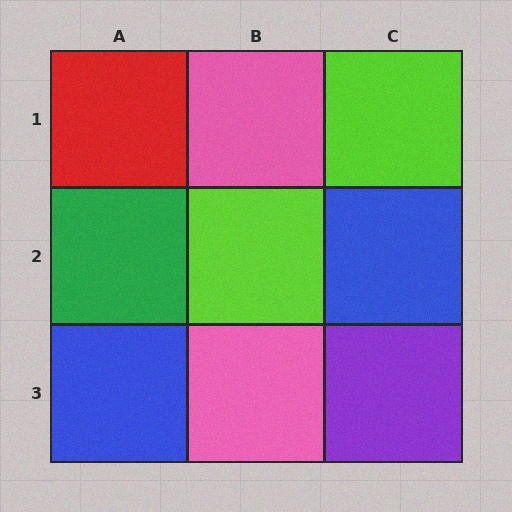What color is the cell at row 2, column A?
Green.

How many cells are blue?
2 cells are blue.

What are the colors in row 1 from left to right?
Red, pink, lime.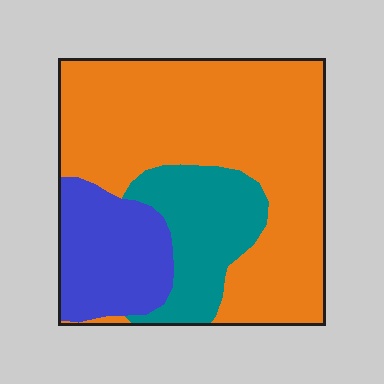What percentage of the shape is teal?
Teal covers 19% of the shape.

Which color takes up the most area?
Orange, at roughly 60%.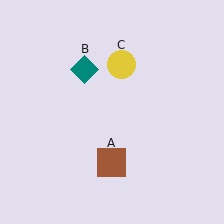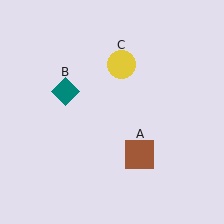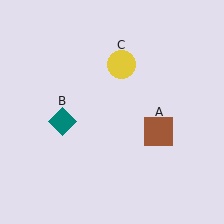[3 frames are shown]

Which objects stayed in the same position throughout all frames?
Yellow circle (object C) remained stationary.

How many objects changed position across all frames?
2 objects changed position: brown square (object A), teal diamond (object B).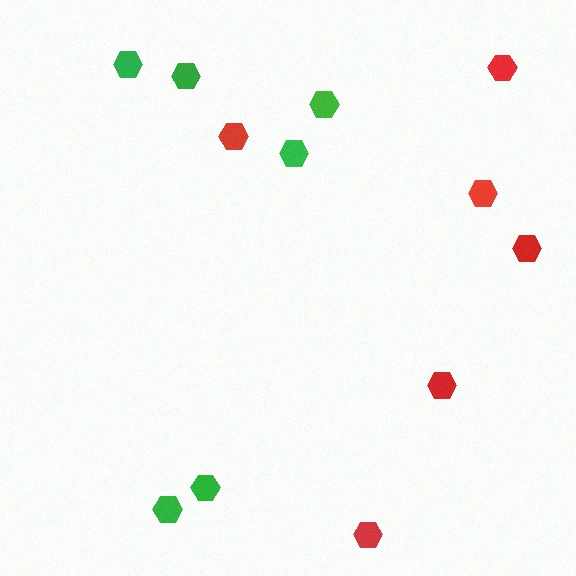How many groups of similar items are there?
There are 2 groups: one group of red hexagons (6) and one group of green hexagons (6).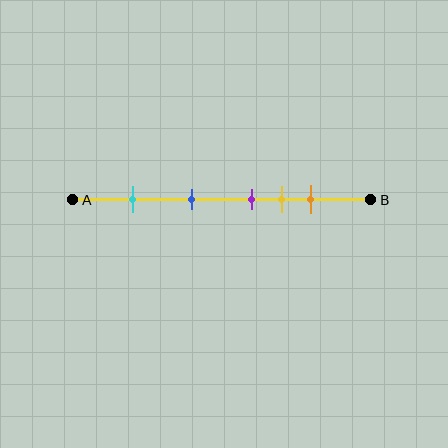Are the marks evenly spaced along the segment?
No, the marks are not evenly spaced.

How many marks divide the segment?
There are 5 marks dividing the segment.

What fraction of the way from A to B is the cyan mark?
The cyan mark is approximately 20% (0.2) of the way from A to B.